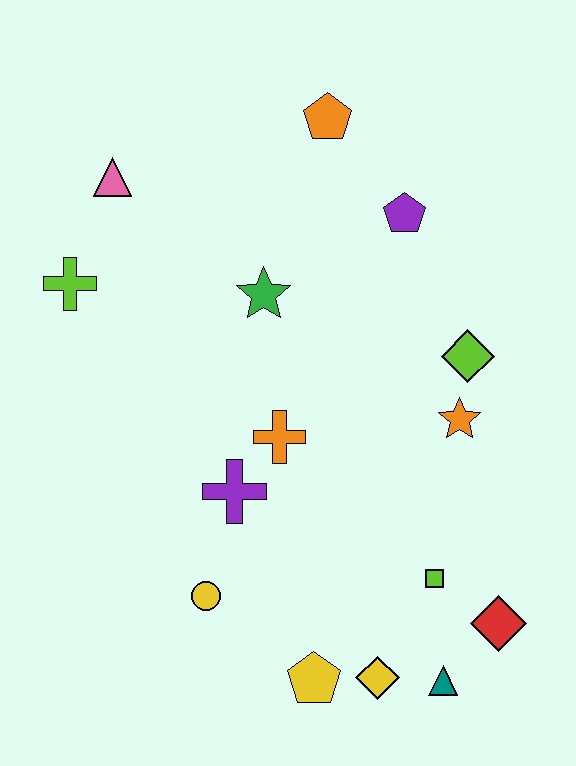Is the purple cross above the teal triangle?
Yes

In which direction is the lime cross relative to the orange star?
The lime cross is to the left of the orange star.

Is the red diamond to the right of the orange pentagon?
Yes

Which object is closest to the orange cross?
The purple cross is closest to the orange cross.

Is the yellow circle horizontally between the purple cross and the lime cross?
Yes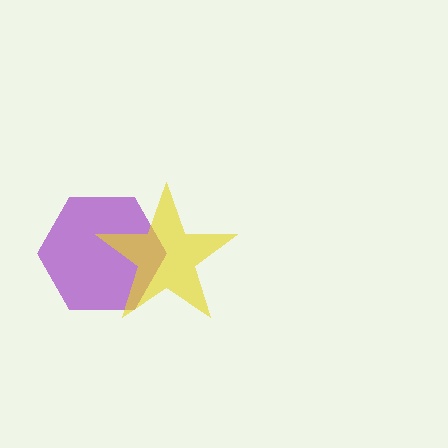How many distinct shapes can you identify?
There are 2 distinct shapes: a purple hexagon, a yellow star.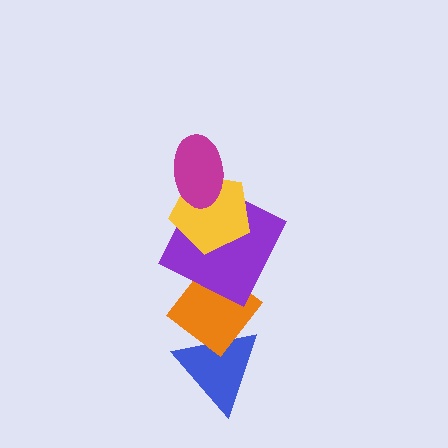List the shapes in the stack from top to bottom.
From top to bottom: the magenta ellipse, the yellow pentagon, the purple square, the orange diamond, the blue triangle.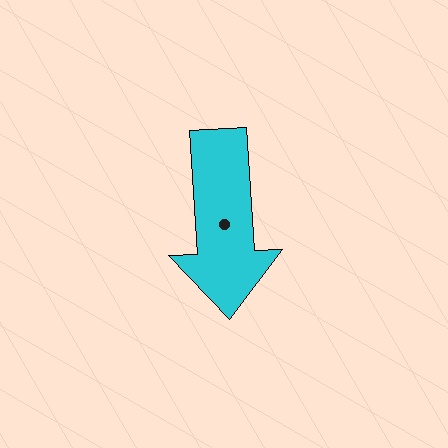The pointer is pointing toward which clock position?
Roughly 6 o'clock.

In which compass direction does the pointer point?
South.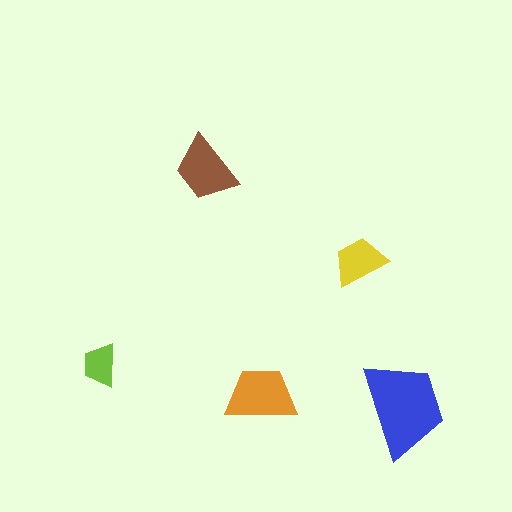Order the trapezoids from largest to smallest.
the blue one, the orange one, the brown one, the yellow one, the lime one.